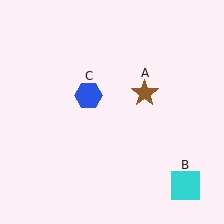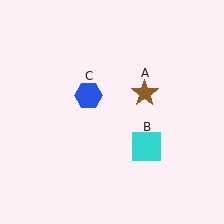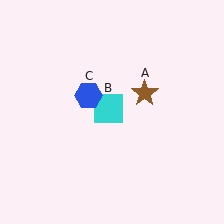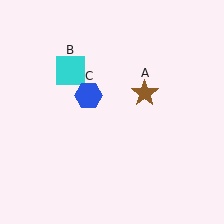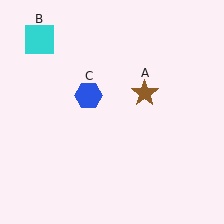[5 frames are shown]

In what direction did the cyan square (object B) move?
The cyan square (object B) moved up and to the left.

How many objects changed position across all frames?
1 object changed position: cyan square (object B).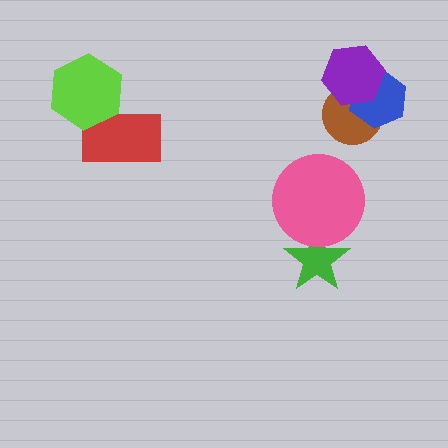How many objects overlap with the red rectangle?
1 object overlaps with the red rectangle.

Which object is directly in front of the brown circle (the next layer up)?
The blue hexagon is directly in front of the brown circle.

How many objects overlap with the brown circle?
2 objects overlap with the brown circle.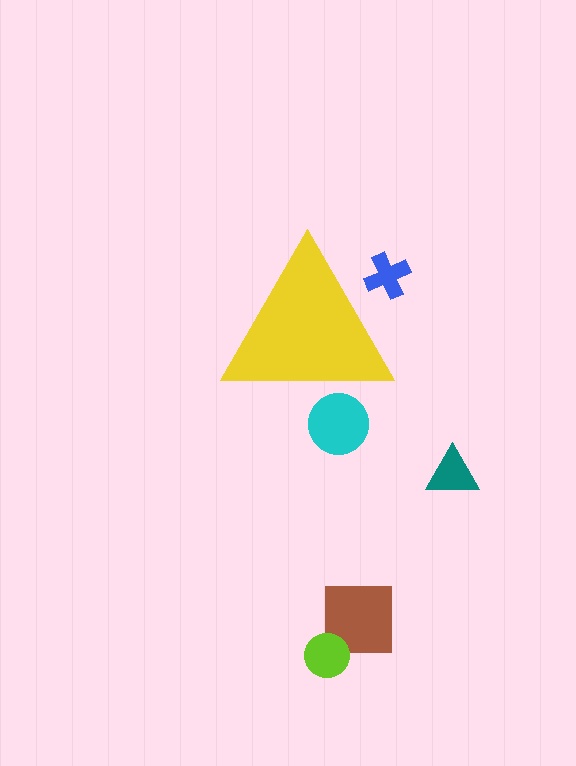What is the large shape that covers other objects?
A yellow triangle.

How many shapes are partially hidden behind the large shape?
2 shapes are partially hidden.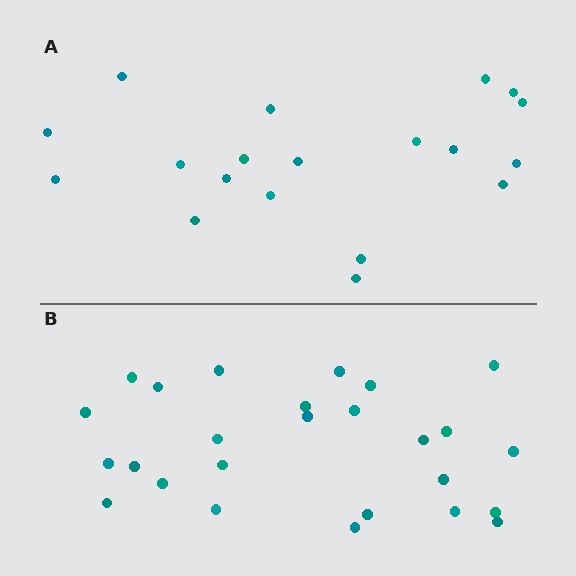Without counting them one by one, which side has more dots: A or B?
Region B (the bottom region) has more dots.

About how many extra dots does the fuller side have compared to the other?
Region B has roughly 8 or so more dots than region A.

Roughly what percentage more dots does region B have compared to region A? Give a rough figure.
About 35% more.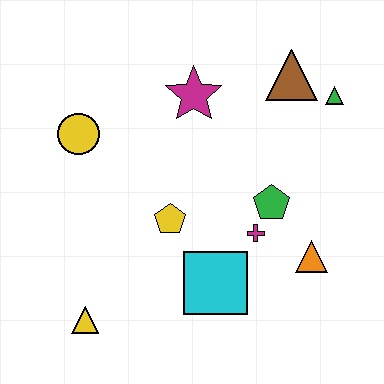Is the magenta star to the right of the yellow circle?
Yes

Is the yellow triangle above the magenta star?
No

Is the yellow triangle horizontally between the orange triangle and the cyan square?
No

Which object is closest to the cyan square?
The magenta cross is closest to the cyan square.